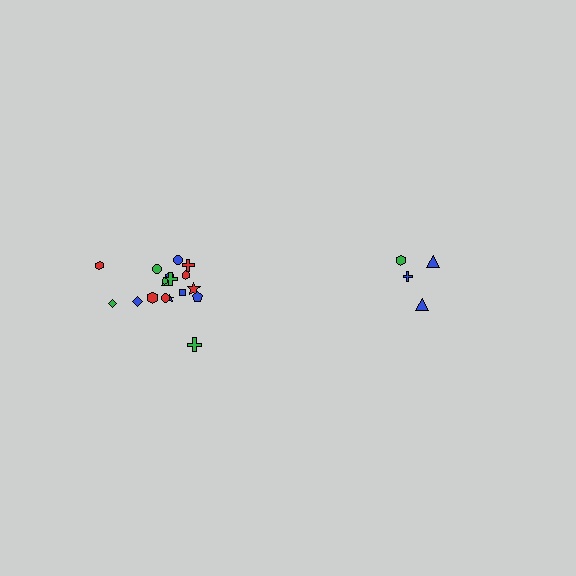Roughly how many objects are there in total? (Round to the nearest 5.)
Roughly 20 objects in total.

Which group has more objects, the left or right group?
The left group.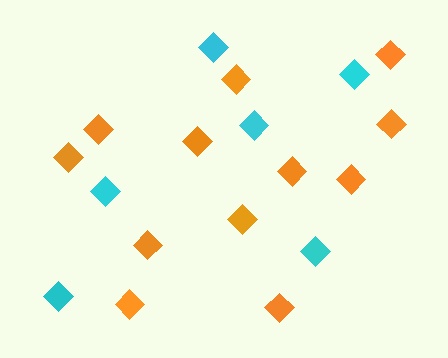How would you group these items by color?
There are 2 groups: one group of cyan diamonds (6) and one group of orange diamonds (12).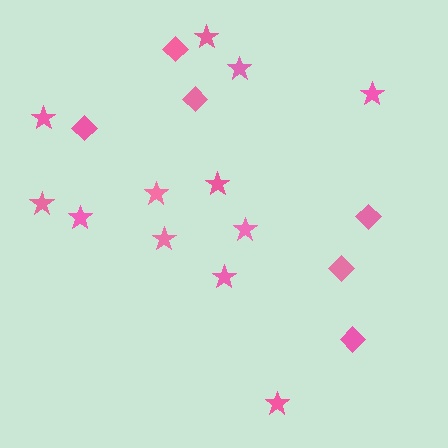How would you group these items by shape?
There are 2 groups: one group of diamonds (6) and one group of stars (12).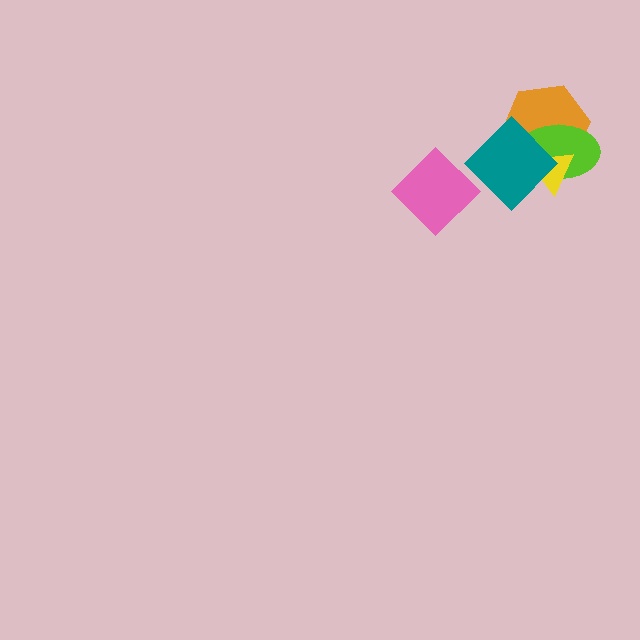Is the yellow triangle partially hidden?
Yes, it is partially covered by another shape.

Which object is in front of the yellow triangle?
The teal diamond is in front of the yellow triangle.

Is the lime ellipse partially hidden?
Yes, it is partially covered by another shape.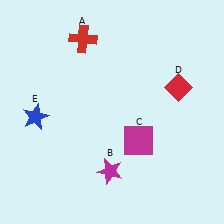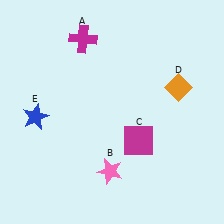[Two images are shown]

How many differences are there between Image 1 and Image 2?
There are 3 differences between the two images.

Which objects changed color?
A changed from red to magenta. B changed from magenta to pink. D changed from red to orange.